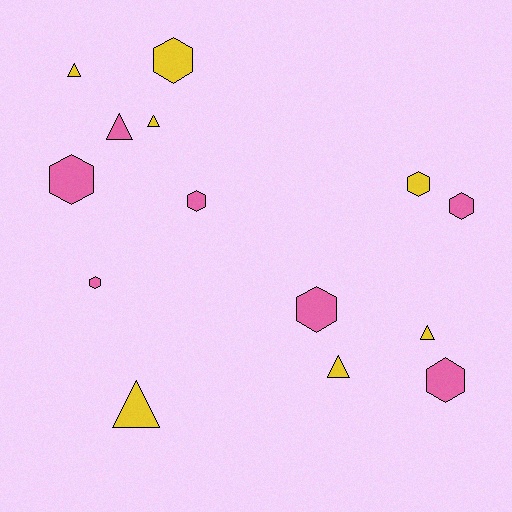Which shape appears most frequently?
Hexagon, with 8 objects.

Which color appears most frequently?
Yellow, with 7 objects.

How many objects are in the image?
There are 14 objects.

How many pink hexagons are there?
There are 6 pink hexagons.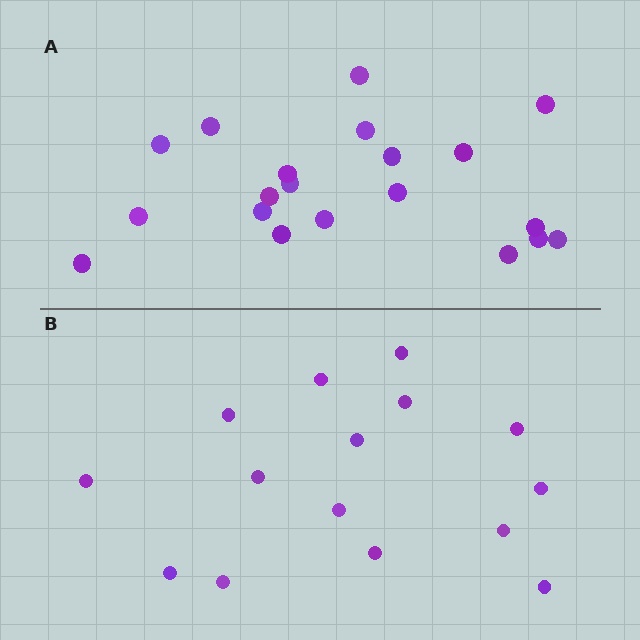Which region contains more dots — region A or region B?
Region A (the top region) has more dots.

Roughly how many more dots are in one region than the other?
Region A has about 5 more dots than region B.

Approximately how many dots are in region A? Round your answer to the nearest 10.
About 20 dots.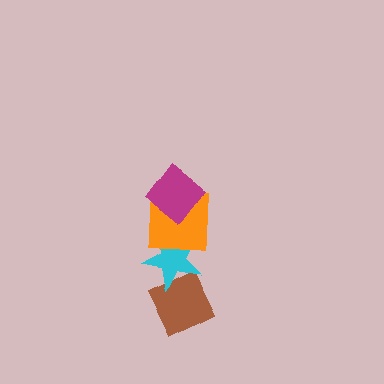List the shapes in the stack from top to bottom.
From top to bottom: the magenta diamond, the orange square, the cyan star, the brown diamond.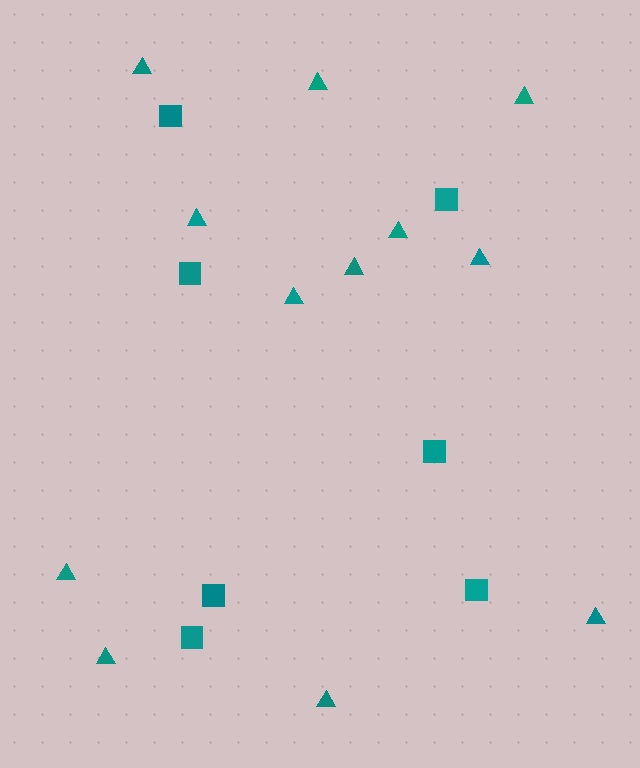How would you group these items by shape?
There are 2 groups: one group of triangles (12) and one group of squares (7).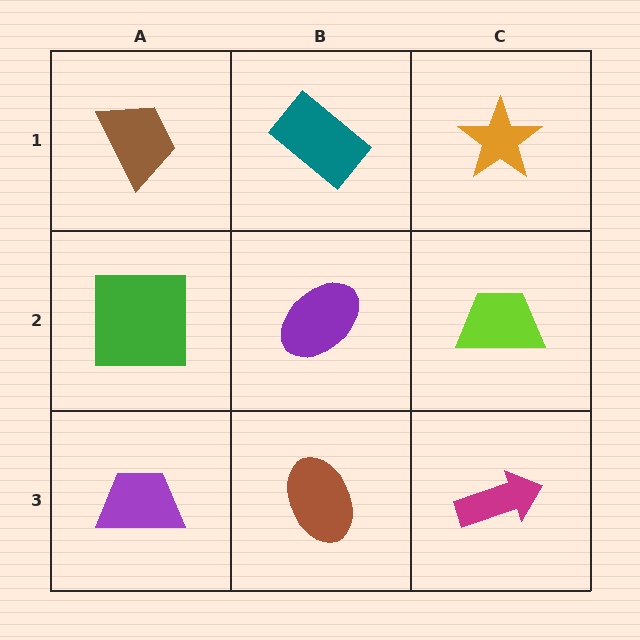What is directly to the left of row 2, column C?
A purple ellipse.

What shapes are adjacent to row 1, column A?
A green square (row 2, column A), a teal rectangle (row 1, column B).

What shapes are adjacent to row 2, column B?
A teal rectangle (row 1, column B), a brown ellipse (row 3, column B), a green square (row 2, column A), a lime trapezoid (row 2, column C).